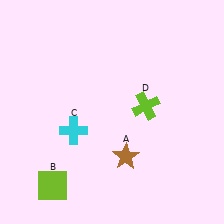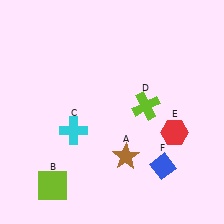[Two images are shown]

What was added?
A red hexagon (E), a blue diamond (F) were added in Image 2.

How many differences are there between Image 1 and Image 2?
There are 2 differences between the two images.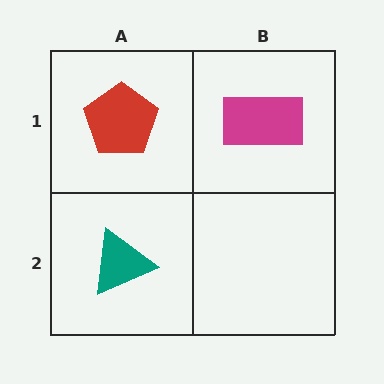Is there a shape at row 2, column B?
No, that cell is empty.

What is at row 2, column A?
A teal triangle.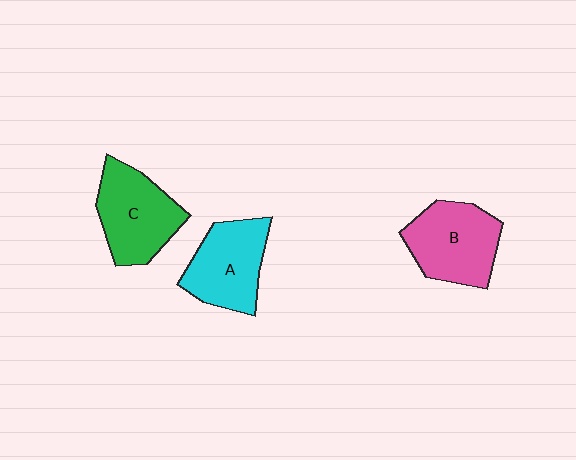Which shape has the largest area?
Shape B (pink).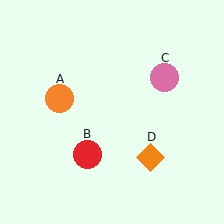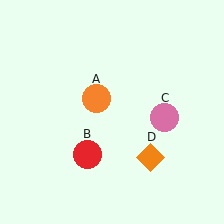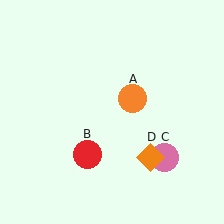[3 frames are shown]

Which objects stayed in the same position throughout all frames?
Red circle (object B) and orange diamond (object D) remained stationary.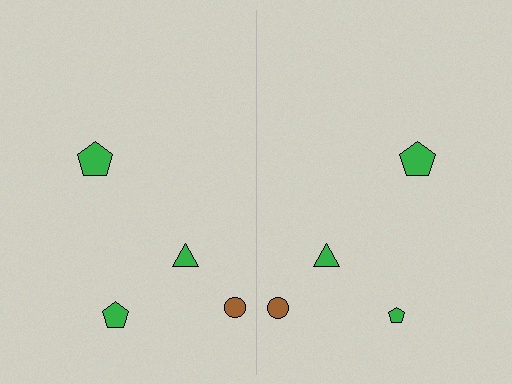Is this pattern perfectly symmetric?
No, the pattern is not perfectly symmetric. The green pentagon on the right side has a different size than its mirror counterpart.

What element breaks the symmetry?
The green pentagon on the right side has a different size than its mirror counterpart.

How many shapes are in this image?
There are 8 shapes in this image.